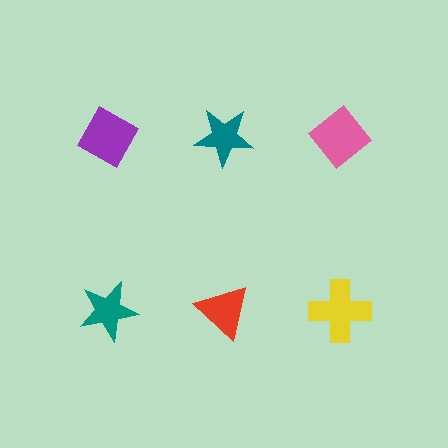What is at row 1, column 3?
A pink diamond.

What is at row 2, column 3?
A yellow cross.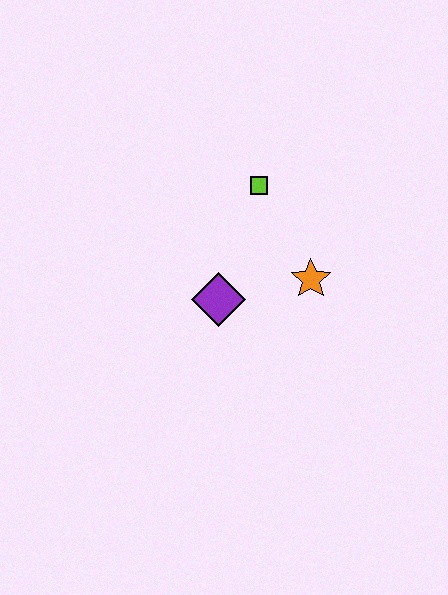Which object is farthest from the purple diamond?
The lime square is farthest from the purple diamond.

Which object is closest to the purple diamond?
The orange star is closest to the purple diamond.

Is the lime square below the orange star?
No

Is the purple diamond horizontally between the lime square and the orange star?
No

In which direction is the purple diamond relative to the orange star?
The purple diamond is to the left of the orange star.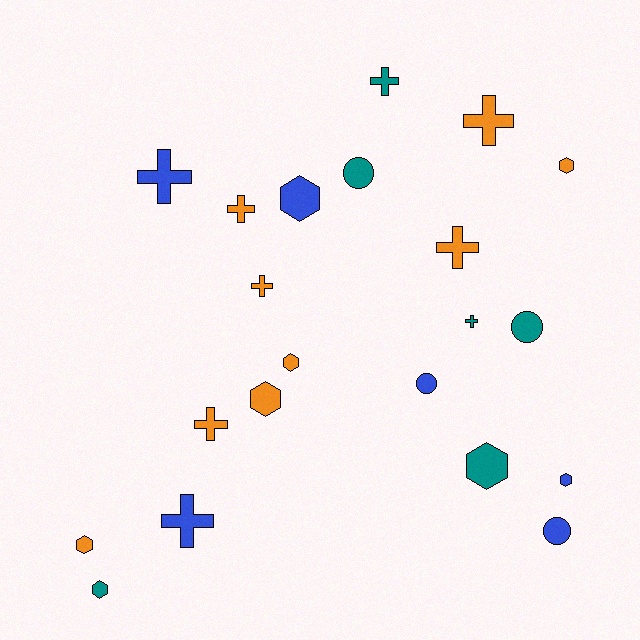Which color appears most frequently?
Orange, with 9 objects.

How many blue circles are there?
There are 2 blue circles.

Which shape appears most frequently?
Cross, with 9 objects.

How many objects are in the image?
There are 21 objects.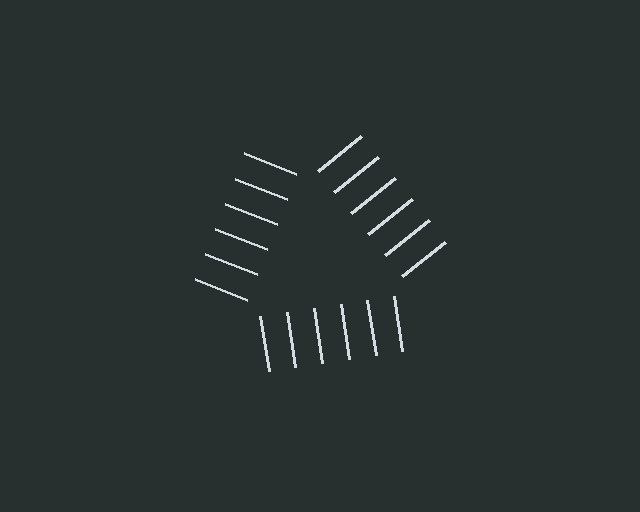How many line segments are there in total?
18 — 6 along each of the 3 edges.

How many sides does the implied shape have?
3 sides — the line-ends trace a triangle.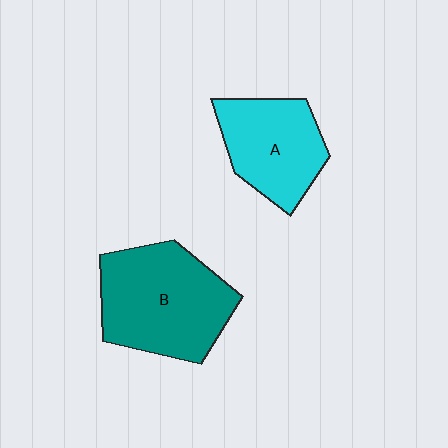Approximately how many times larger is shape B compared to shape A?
Approximately 1.4 times.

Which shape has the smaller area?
Shape A (cyan).